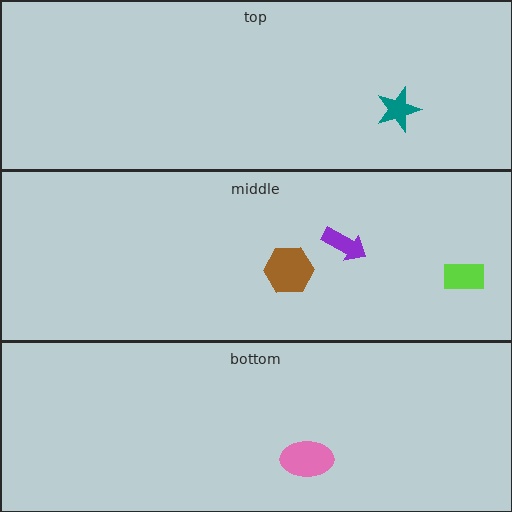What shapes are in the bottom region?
The pink ellipse.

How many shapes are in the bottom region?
1.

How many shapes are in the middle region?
3.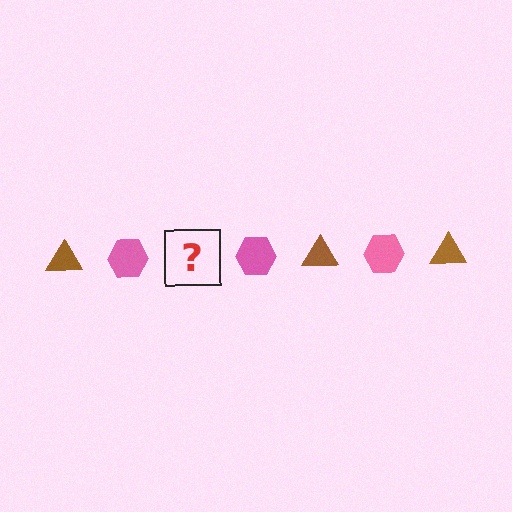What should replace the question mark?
The question mark should be replaced with a brown triangle.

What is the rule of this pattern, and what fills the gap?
The rule is that the pattern alternates between brown triangle and pink hexagon. The gap should be filled with a brown triangle.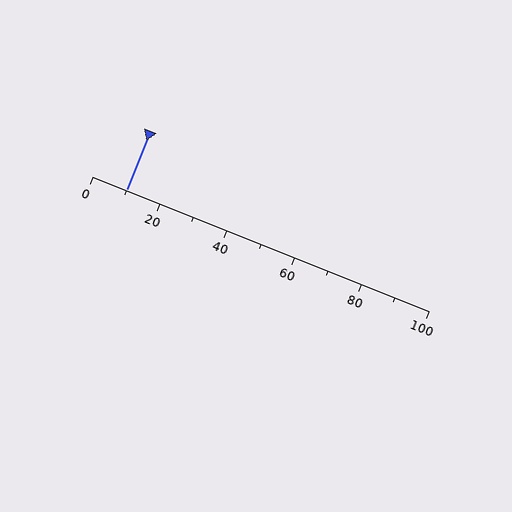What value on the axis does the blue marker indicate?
The marker indicates approximately 10.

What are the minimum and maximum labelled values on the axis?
The axis runs from 0 to 100.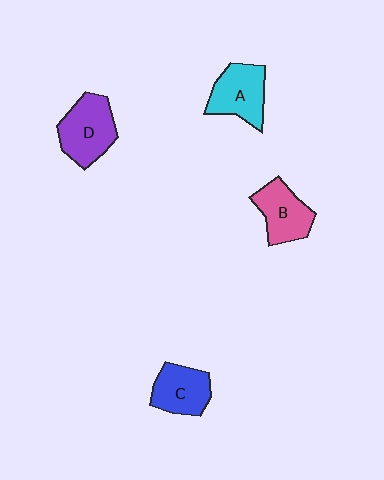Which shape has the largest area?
Shape D (purple).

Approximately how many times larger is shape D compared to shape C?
Approximately 1.2 times.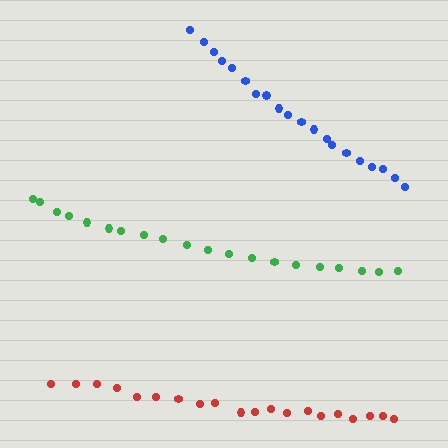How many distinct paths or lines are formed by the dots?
There are 3 distinct paths.